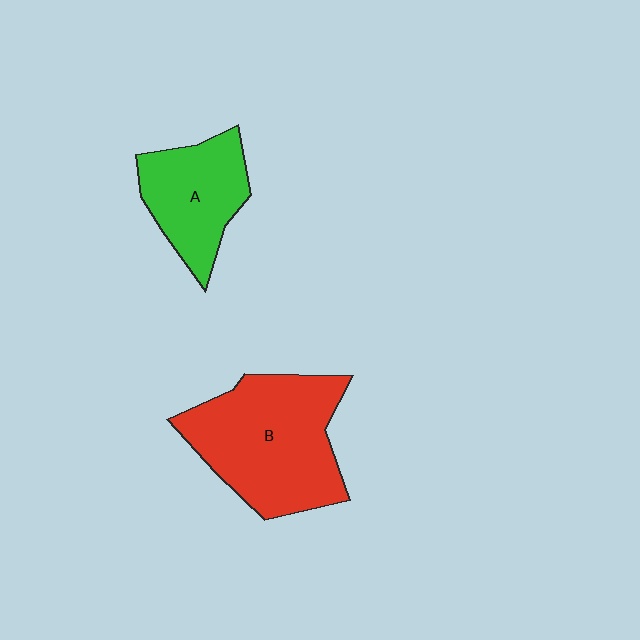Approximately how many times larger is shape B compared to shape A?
Approximately 1.7 times.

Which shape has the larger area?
Shape B (red).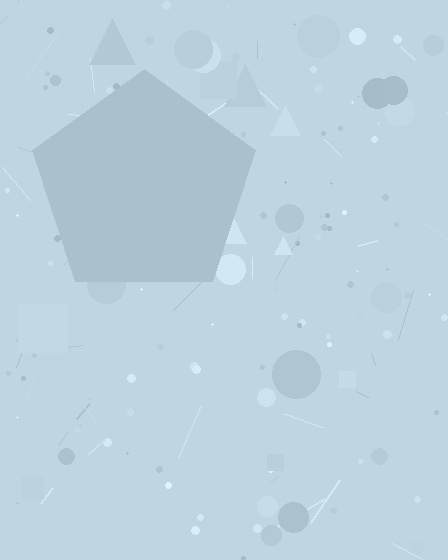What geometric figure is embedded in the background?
A pentagon is embedded in the background.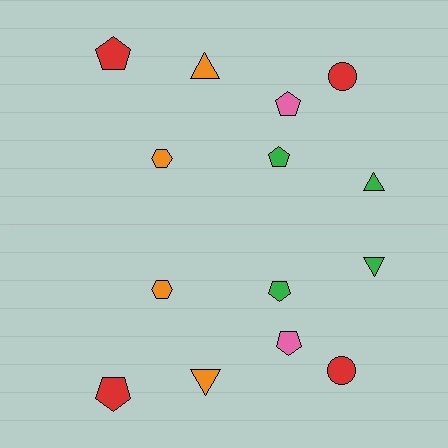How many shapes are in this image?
There are 14 shapes in this image.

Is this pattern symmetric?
Yes, this pattern has bilateral (reflection) symmetry.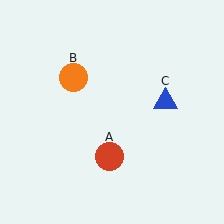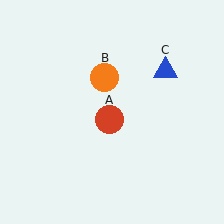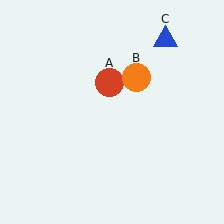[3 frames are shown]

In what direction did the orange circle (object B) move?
The orange circle (object B) moved right.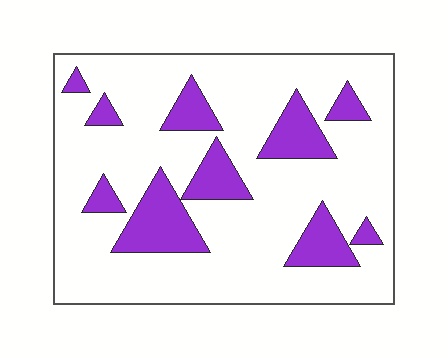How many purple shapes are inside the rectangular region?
10.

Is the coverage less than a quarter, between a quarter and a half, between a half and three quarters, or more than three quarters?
Less than a quarter.